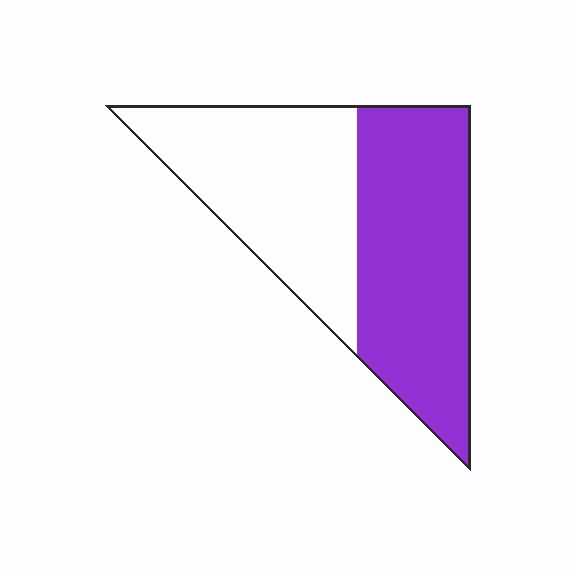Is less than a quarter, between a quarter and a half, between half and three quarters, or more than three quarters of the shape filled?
Between half and three quarters.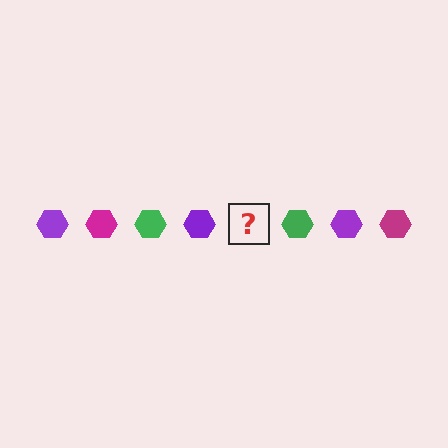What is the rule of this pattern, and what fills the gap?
The rule is that the pattern cycles through purple, magenta, green hexagons. The gap should be filled with a magenta hexagon.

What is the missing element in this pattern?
The missing element is a magenta hexagon.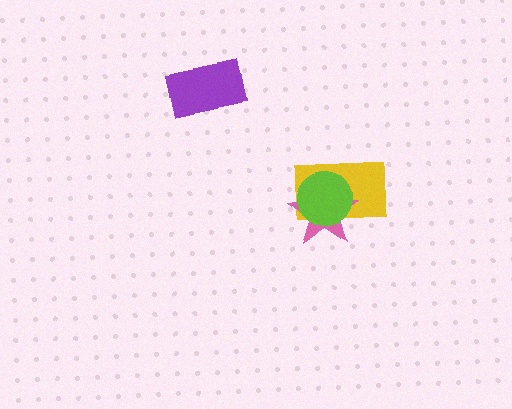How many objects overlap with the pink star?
2 objects overlap with the pink star.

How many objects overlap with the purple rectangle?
0 objects overlap with the purple rectangle.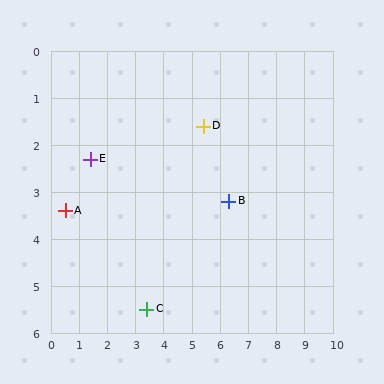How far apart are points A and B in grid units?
Points A and B are about 5.8 grid units apart.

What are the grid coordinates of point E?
Point E is at approximately (1.4, 2.3).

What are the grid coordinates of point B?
Point B is at approximately (6.3, 3.2).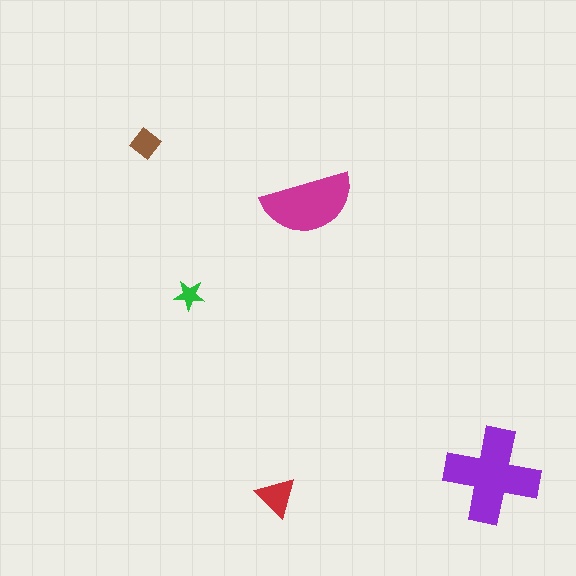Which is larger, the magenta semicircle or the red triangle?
The magenta semicircle.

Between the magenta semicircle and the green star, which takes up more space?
The magenta semicircle.